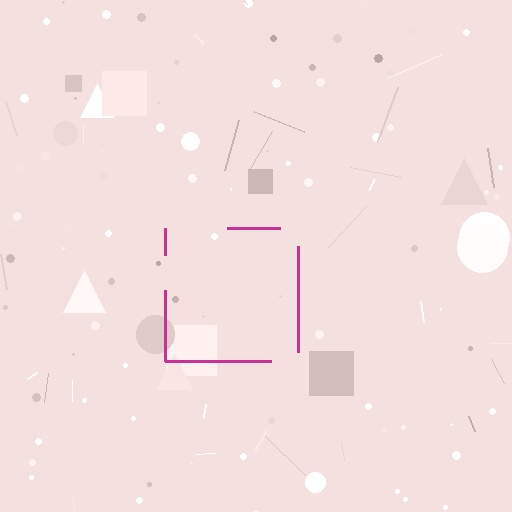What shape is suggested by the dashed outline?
The dashed outline suggests a square.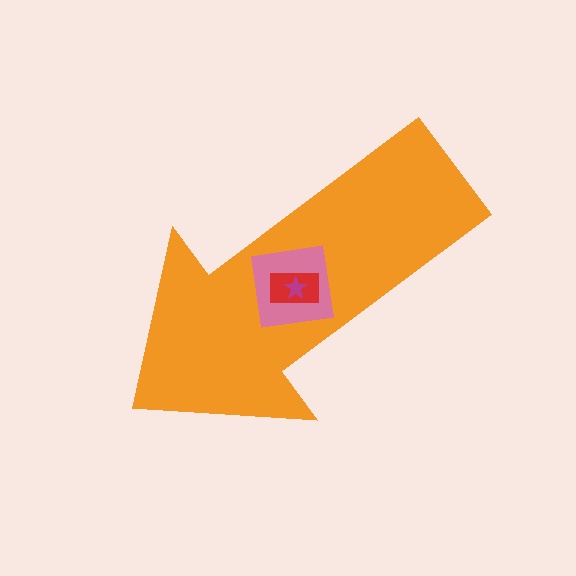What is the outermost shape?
The orange arrow.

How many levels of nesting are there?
4.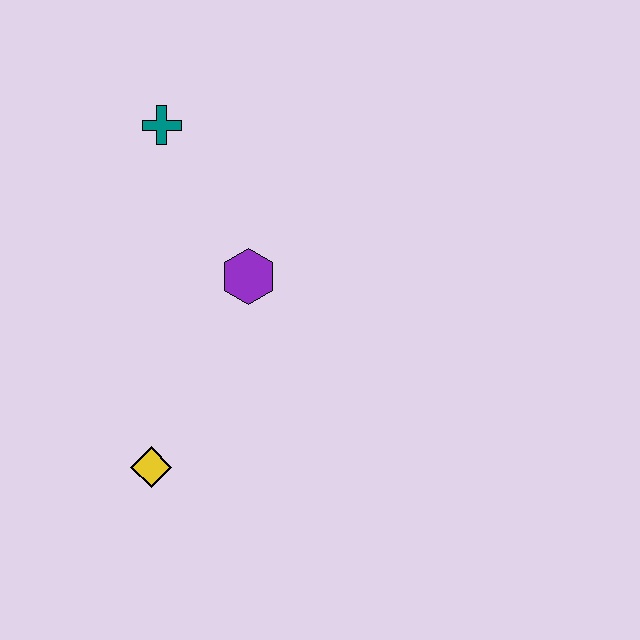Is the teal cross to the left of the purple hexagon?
Yes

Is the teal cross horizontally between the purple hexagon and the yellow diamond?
Yes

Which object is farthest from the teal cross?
The yellow diamond is farthest from the teal cross.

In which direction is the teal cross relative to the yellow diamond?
The teal cross is above the yellow diamond.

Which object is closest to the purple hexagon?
The teal cross is closest to the purple hexagon.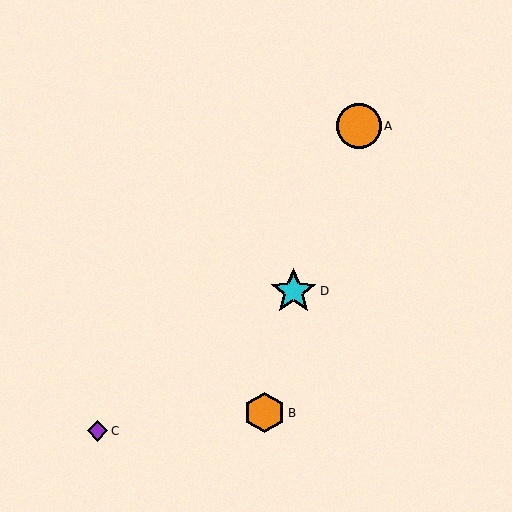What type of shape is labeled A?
Shape A is an orange circle.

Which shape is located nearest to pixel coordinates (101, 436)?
The purple diamond (labeled C) at (98, 431) is nearest to that location.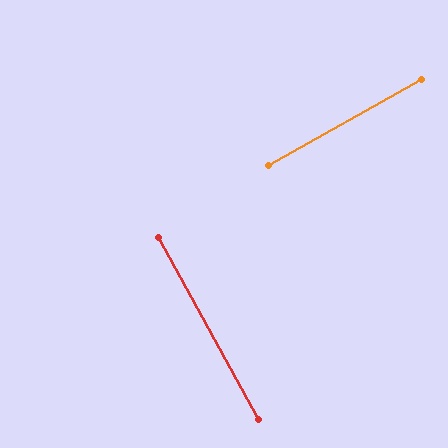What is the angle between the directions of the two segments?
Approximately 90 degrees.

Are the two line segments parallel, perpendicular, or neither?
Perpendicular — they meet at approximately 90°.